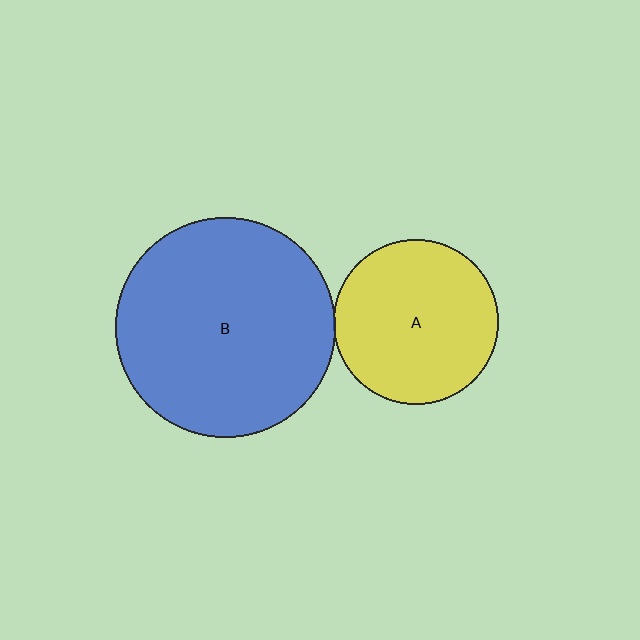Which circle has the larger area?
Circle B (blue).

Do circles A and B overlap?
Yes.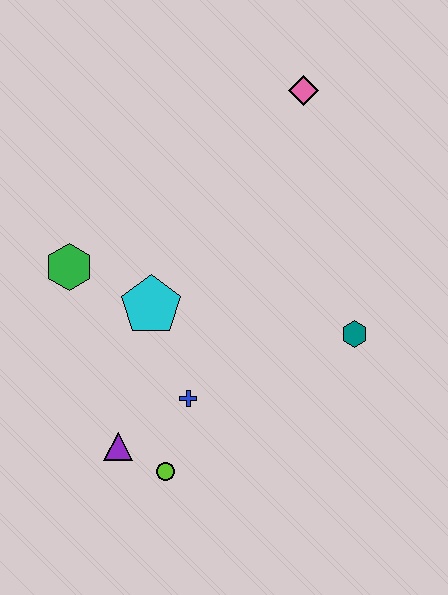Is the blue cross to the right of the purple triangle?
Yes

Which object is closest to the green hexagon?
The cyan pentagon is closest to the green hexagon.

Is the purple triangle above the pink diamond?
No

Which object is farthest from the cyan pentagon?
The pink diamond is farthest from the cyan pentagon.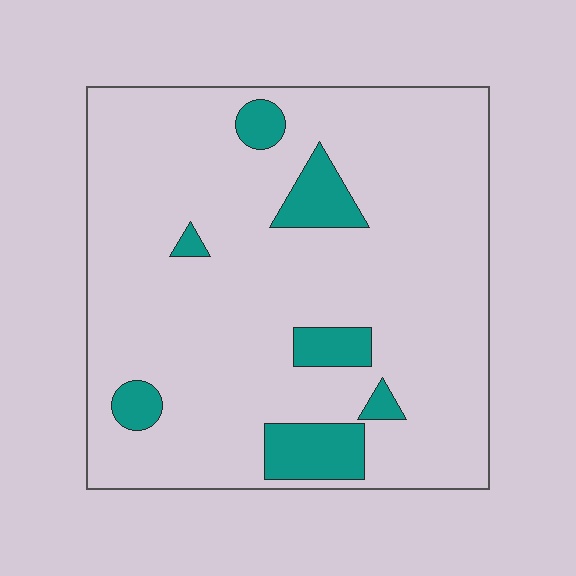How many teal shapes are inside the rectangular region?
7.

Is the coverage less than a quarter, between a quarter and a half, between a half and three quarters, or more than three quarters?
Less than a quarter.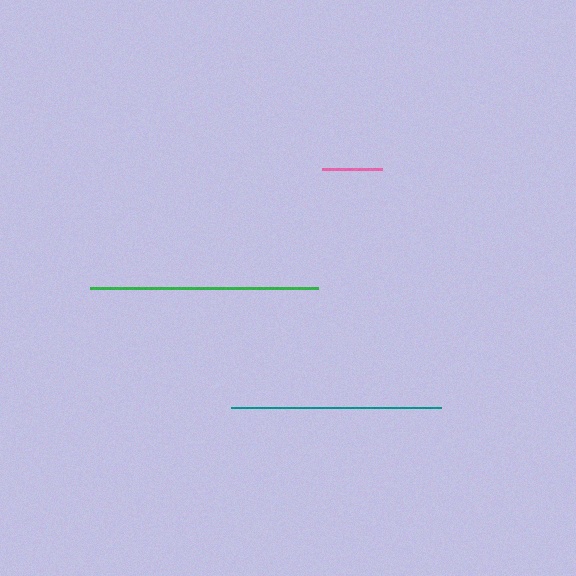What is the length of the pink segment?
The pink segment is approximately 60 pixels long.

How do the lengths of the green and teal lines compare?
The green and teal lines are approximately the same length.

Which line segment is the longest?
The green line is the longest at approximately 228 pixels.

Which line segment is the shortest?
The pink line is the shortest at approximately 60 pixels.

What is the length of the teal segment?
The teal segment is approximately 210 pixels long.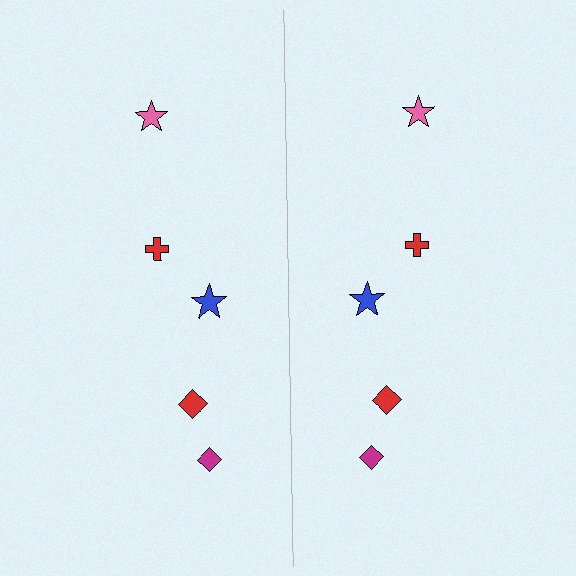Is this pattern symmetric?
Yes, this pattern has bilateral (reflection) symmetry.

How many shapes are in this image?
There are 10 shapes in this image.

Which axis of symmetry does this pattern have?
The pattern has a vertical axis of symmetry running through the center of the image.